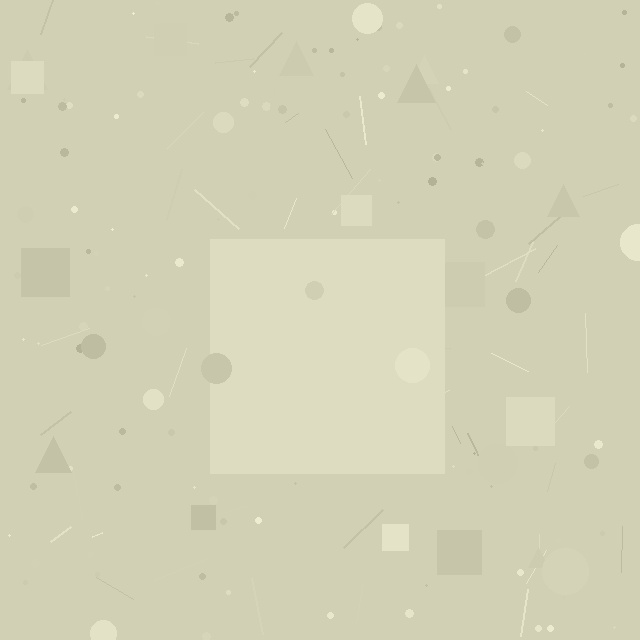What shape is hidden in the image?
A square is hidden in the image.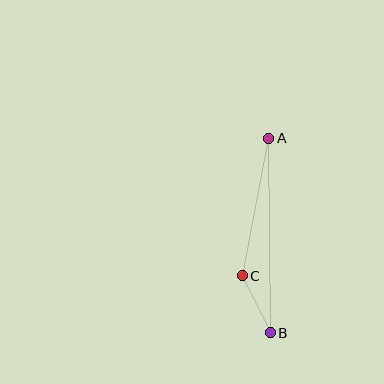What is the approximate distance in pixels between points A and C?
The distance between A and C is approximately 140 pixels.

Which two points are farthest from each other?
Points A and B are farthest from each other.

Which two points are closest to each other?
Points B and C are closest to each other.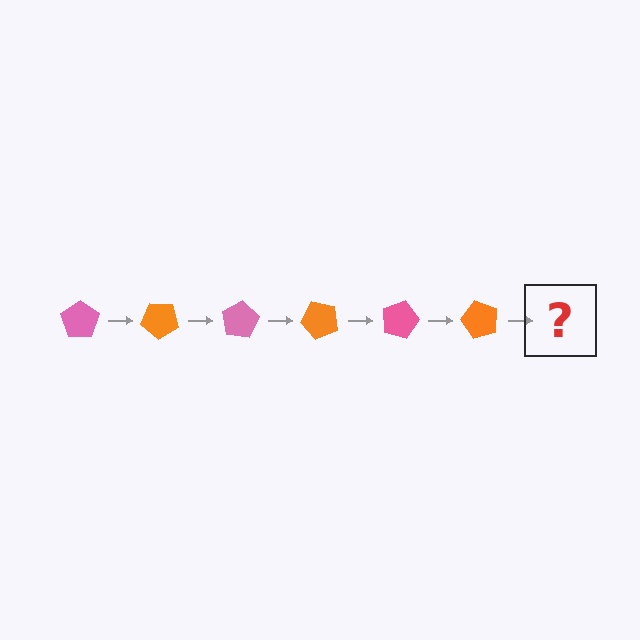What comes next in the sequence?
The next element should be a pink pentagon, rotated 240 degrees from the start.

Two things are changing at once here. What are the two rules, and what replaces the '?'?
The two rules are that it rotates 40 degrees each step and the color cycles through pink and orange. The '?' should be a pink pentagon, rotated 240 degrees from the start.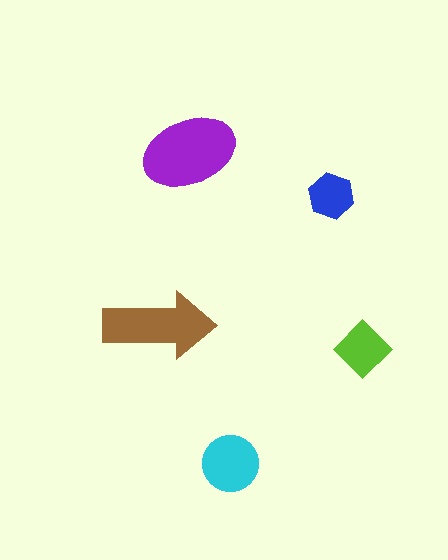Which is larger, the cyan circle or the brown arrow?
The brown arrow.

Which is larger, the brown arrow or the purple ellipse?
The purple ellipse.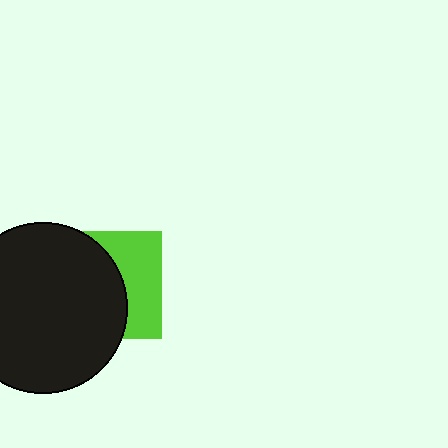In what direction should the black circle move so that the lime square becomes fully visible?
The black circle should move left. That is the shortest direction to clear the overlap and leave the lime square fully visible.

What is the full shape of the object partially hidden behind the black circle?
The partially hidden object is a lime square.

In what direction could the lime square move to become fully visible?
The lime square could move right. That would shift it out from behind the black circle entirely.